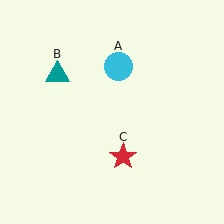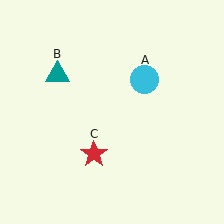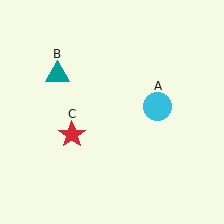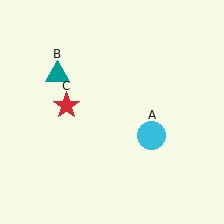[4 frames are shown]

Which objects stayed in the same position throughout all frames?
Teal triangle (object B) remained stationary.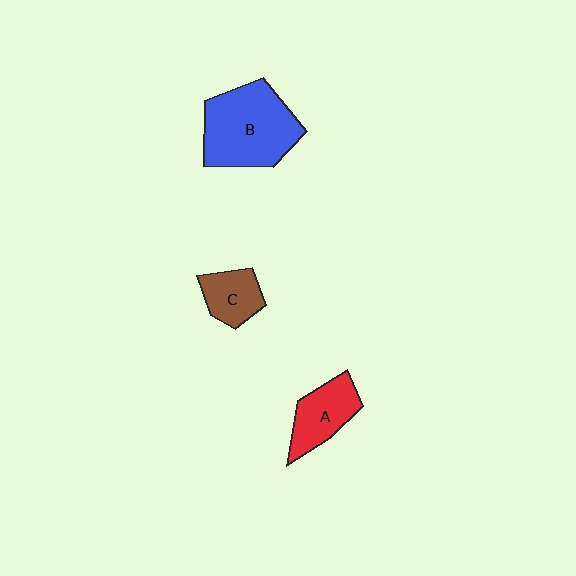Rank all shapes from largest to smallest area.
From largest to smallest: B (blue), A (red), C (brown).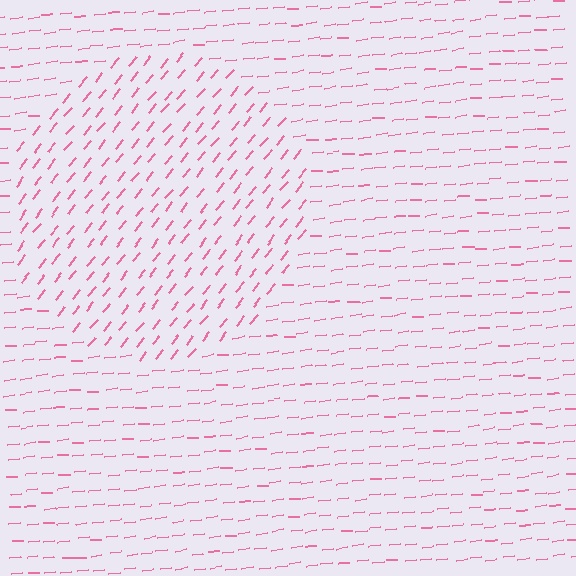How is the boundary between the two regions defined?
The boundary is defined purely by a change in line orientation (approximately 45 degrees difference). All lines are the same color and thickness.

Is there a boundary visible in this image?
Yes, there is a texture boundary formed by a change in line orientation.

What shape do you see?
I see a circle.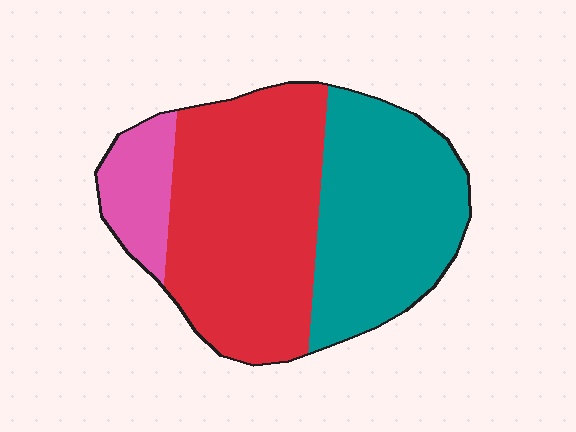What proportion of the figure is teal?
Teal takes up between a third and a half of the figure.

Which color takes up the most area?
Red, at roughly 50%.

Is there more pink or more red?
Red.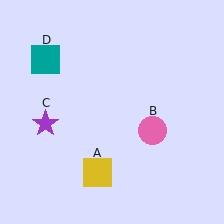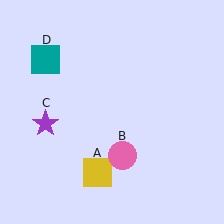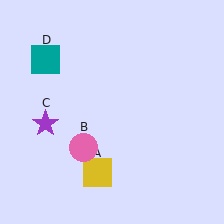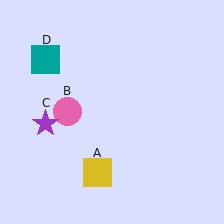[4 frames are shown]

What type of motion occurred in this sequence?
The pink circle (object B) rotated clockwise around the center of the scene.